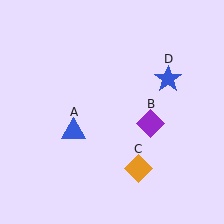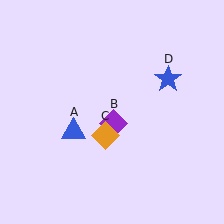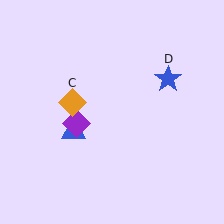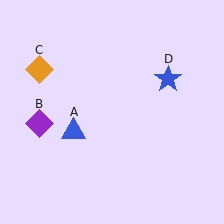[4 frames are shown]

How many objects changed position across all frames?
2 objects changed position: purple diamond (object B), orange diamond (object C).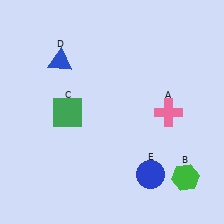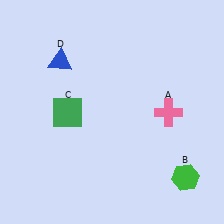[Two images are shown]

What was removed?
The blue circle (E) was removed in Image 2.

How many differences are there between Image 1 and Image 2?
There is 1 difference between the two images.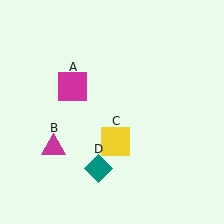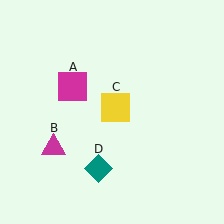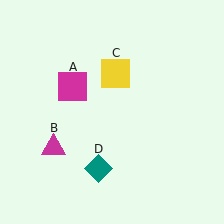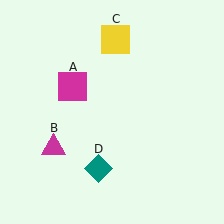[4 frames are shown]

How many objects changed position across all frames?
1 object changed position: yellow square (object C).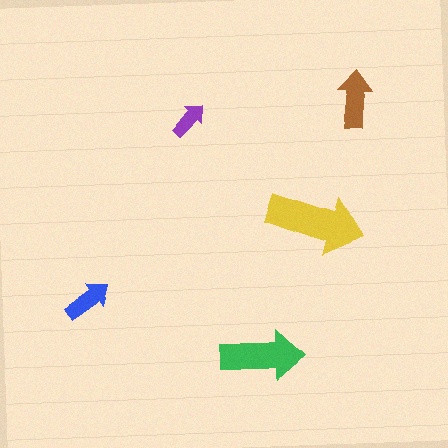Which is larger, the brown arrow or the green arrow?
The green one.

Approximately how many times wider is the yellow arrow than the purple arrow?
About 2.5 times wider.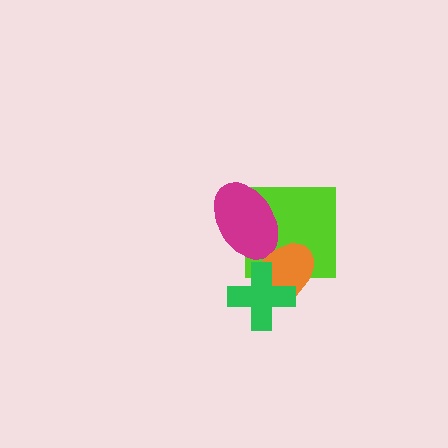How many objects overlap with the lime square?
3 objects overlap with the lime square.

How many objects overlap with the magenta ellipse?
2 objects overlap with the magenta ellipse.